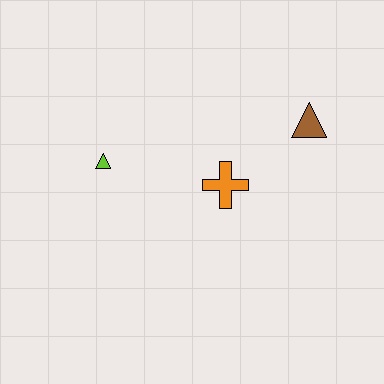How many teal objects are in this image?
There are no teal objects.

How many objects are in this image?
There are 3 objects.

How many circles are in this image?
There are no circles.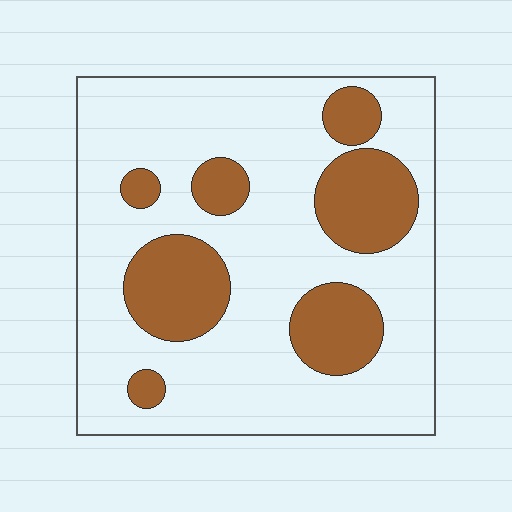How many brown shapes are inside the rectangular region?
7.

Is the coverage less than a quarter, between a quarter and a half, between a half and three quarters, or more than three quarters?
Between a quarter and a half.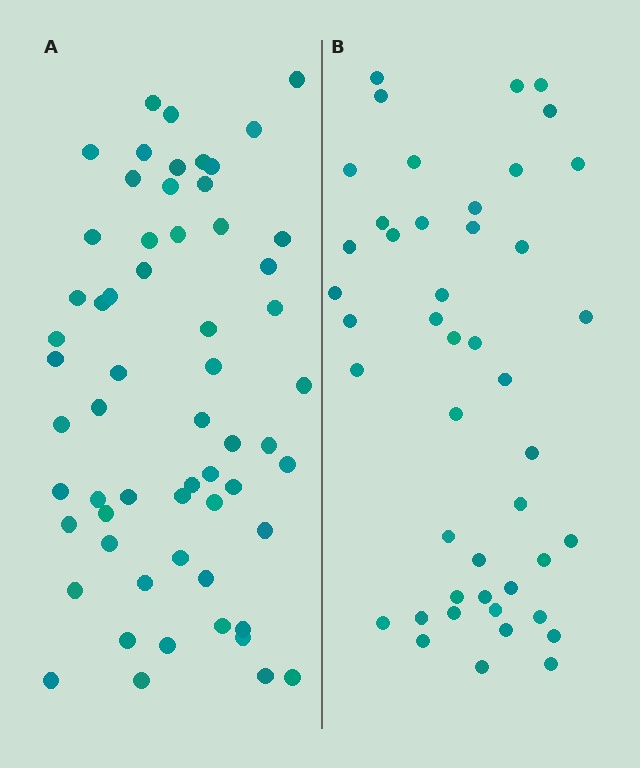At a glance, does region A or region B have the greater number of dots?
Region A (the left region) has more dots.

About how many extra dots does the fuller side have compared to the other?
Region A has approximately 15 more dots than region B.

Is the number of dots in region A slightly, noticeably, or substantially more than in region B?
Region A has noticeably more, but not dramatically so. The ratio is roughly 1.3 to 1.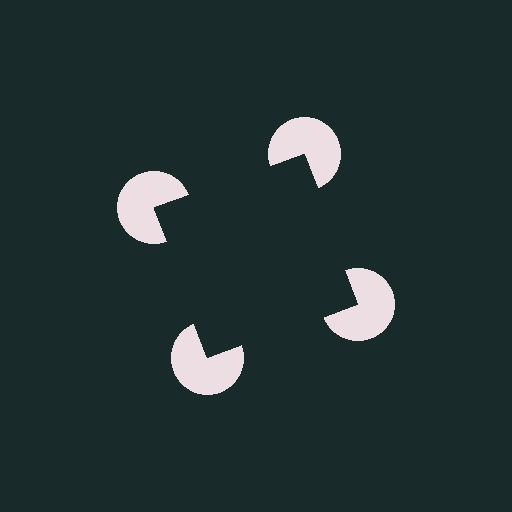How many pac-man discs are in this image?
There are 4 — one at each vertex of the illusory square.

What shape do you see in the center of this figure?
An illusory square — its edges are inferred from the aligned wedge cuts in the pac-man discs, not physically drawn.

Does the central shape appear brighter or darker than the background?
It typically appears slightly darker than the background, even though no actual brightness change is drawn.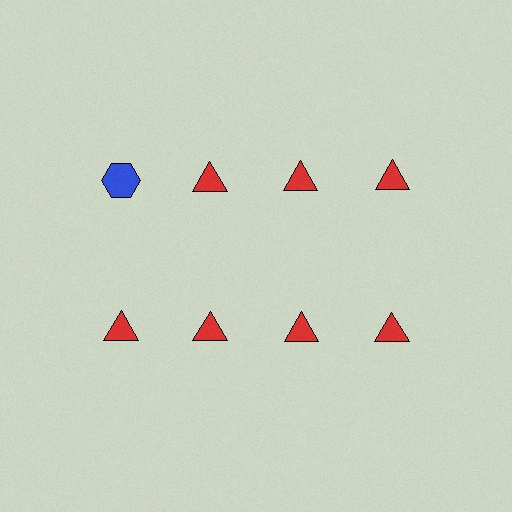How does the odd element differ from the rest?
It differs in both color (blue instead of red) and shape (hexagon instead of triangle).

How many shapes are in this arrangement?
There are 8 shapes arranged in a grid pattern.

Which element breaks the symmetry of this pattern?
The blue hexagon in the top row, leftmost column breaks the symmetry. All other shapes are red triangles.